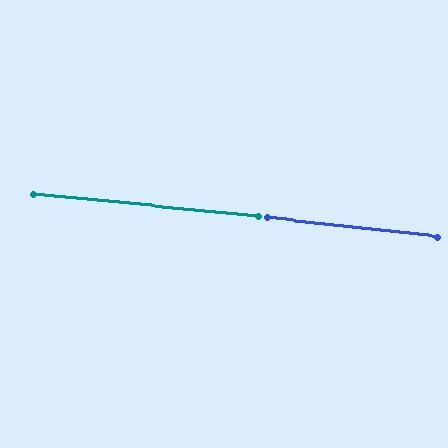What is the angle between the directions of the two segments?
Approximately 1 degree.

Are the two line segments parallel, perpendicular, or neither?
Parallel — their directions differ by only 0.5°.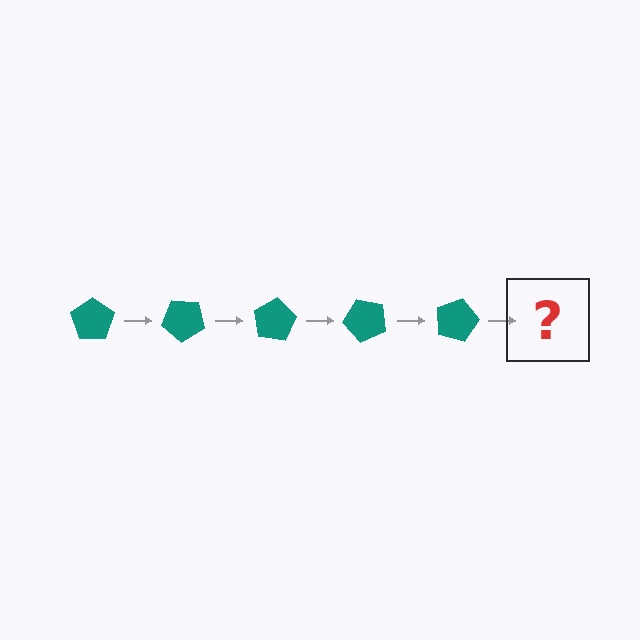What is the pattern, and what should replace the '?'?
The pattern is that the pentagon rotates 40 degrees each step. The '?' should be a teal pentagon rotated 200 degrees.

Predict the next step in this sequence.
The next step is a teal pentagon rotated 200 degrees.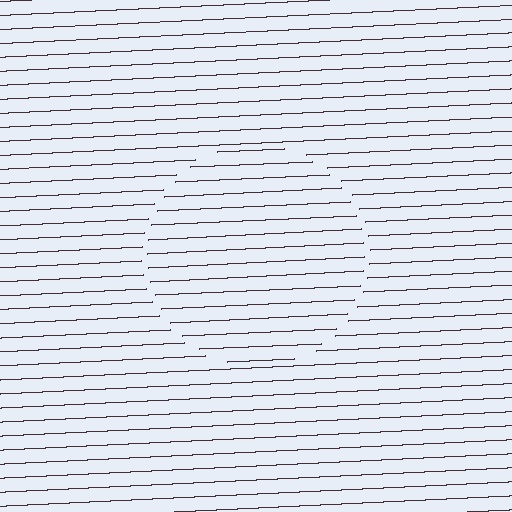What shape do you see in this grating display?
An illusory circle. The interior of the shape contains the same grating, shifted by half a period — the contour is defined by the phase discontinuity where line-ends from the inner and outer gratings abut.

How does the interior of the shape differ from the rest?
The interior of the shape contains the same grating, shifted by half a period — the contour is defined by the phase discontinuity where line-ends from the inner and outer gratings abut.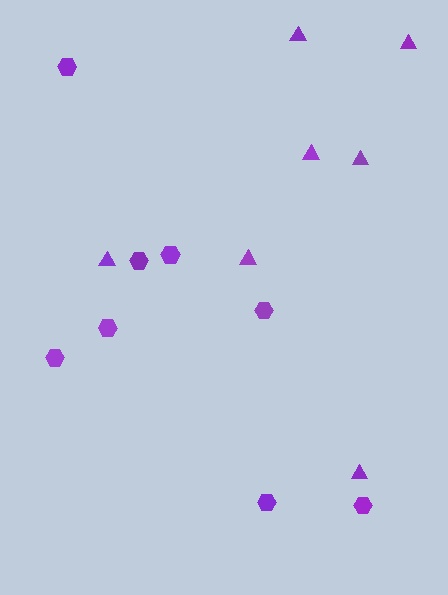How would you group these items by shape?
There are 2 groups: one group of triangles (7) and one group of hexagons (8).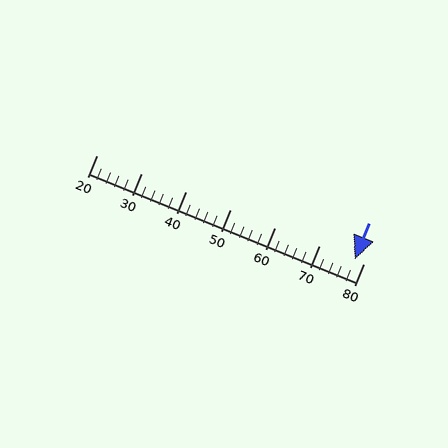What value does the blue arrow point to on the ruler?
The blue arrow points to approximately 78.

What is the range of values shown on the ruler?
The ruler shows values from 20 to 80.